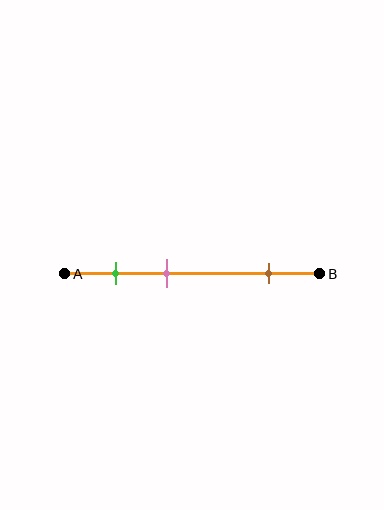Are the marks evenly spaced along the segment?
No, the marks are not evenly spaced.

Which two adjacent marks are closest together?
The green and pink marks are the closest adjacent pair.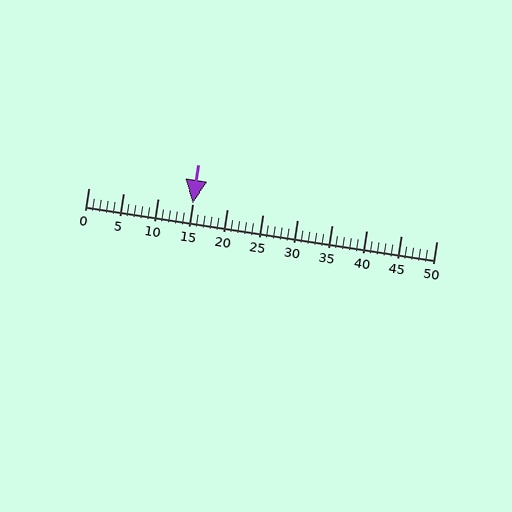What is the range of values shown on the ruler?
The ruler shows values from 0 to 50.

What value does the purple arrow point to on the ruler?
The purple arrow points to approximately 15.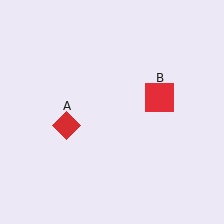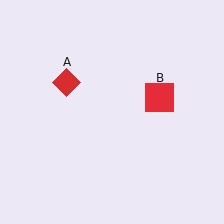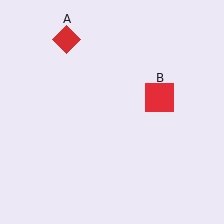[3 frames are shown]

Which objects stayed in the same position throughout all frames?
Red square (object B) remained stationary.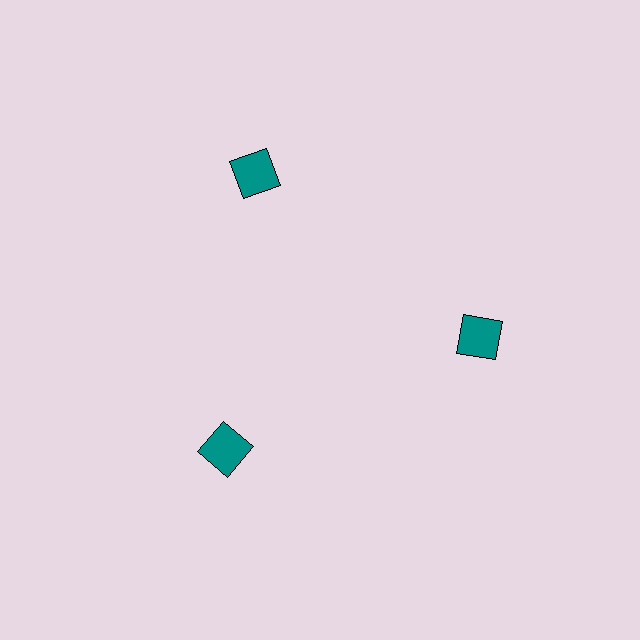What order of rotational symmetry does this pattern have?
This pattern has 3-fold rotational symmetry.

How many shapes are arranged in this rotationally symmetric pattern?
There are 3 shapes, arranged in 3 groups of 1.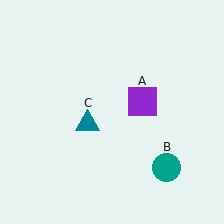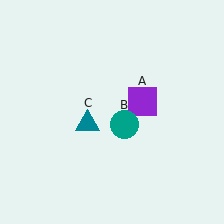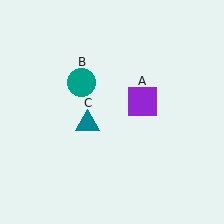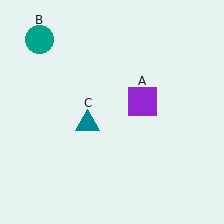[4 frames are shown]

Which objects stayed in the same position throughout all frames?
Purple square (object A) and teal triangle (object C) remained stationary.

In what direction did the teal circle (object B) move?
The teal circle (object B) moved up and to the left.